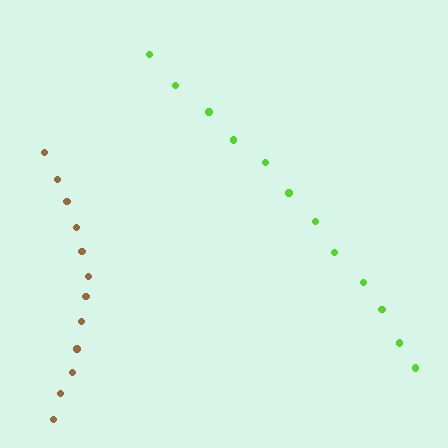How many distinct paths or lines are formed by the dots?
There are 2 distinct paths.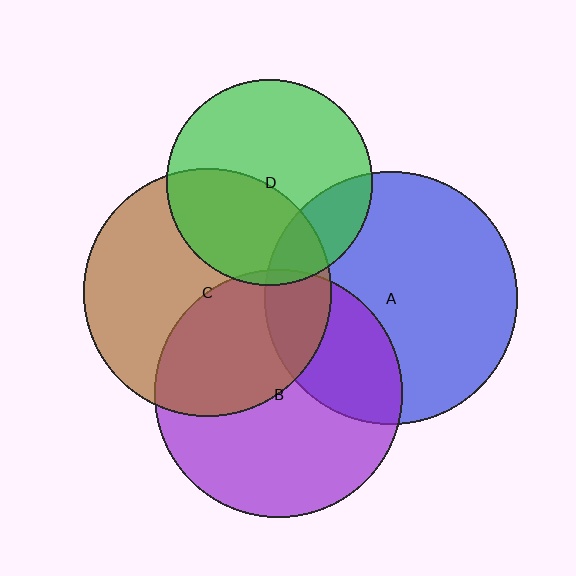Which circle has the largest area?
Circle A (blue).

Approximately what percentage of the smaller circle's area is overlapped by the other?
Approximately 40%.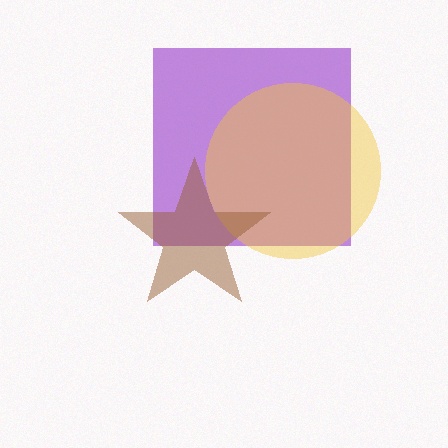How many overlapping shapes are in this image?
There are 3 overlapping shapes in the image.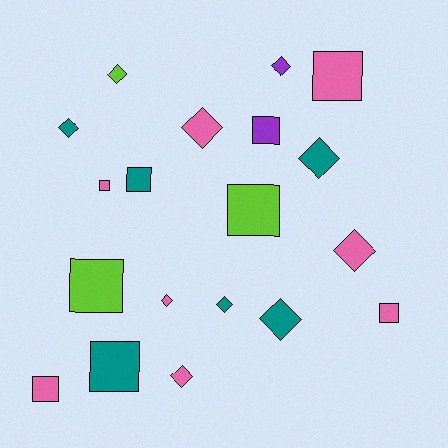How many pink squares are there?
There are 4 pink squares.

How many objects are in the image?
There are 19 objects.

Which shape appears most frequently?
Diamond, with 10 objects.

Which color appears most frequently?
Pink, with 8 objects.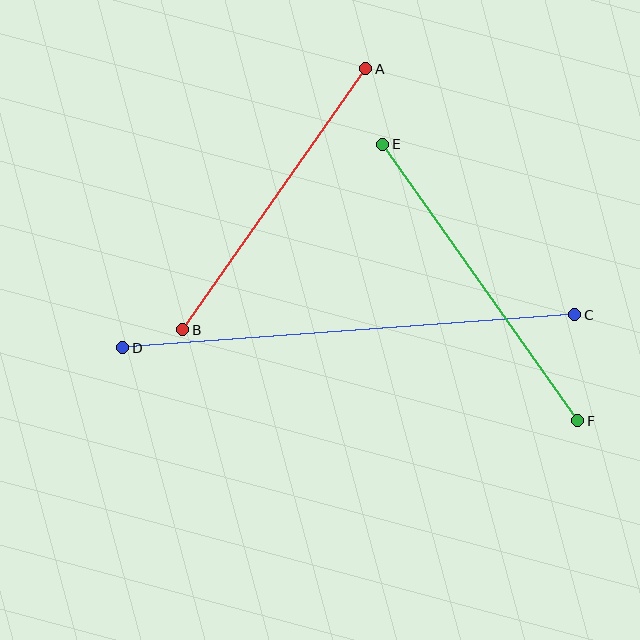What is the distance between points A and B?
The distance is approximately 319 pixels.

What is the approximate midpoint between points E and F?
The midpoint is at approximately (480, 282) pixels.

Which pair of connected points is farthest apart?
Points C and D are farthest apart.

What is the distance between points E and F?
The distance is approximately 338 pixels.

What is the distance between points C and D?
The distance is approximately 453 pixels.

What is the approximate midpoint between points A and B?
The midpoint is at approximately (274, 199) pixels.